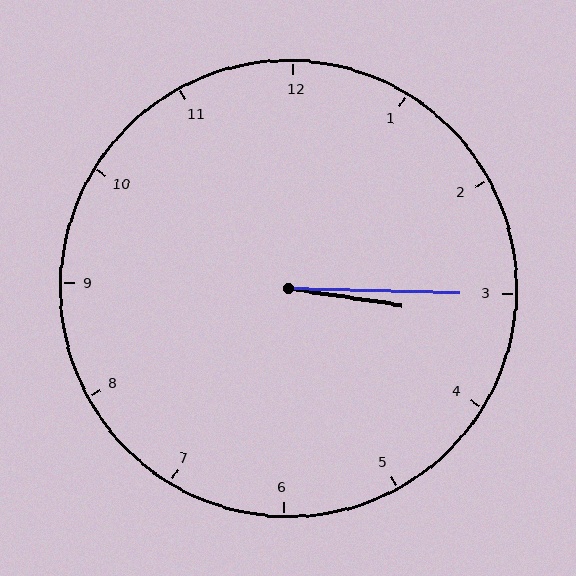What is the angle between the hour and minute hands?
Approximately 8 degrees.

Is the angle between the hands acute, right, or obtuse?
It is acute.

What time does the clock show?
3:15.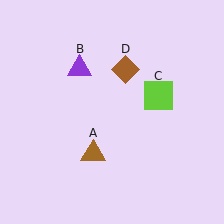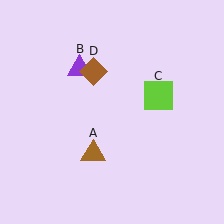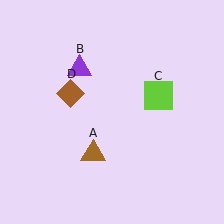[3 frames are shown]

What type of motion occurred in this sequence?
The brown diamond (object D) rotated counterclockwise around the center of the scene.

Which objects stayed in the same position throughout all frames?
Brown triangle (object A) and purple triangle (object B) and lime square (object C) remained stationary.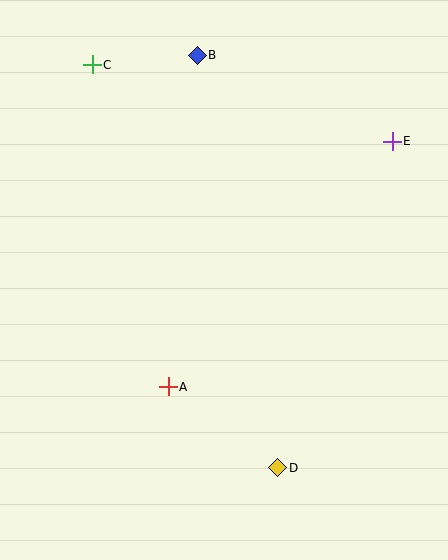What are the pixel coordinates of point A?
Point A is at (168, 387).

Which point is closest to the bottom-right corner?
Point D is closest to the bottom-right corner.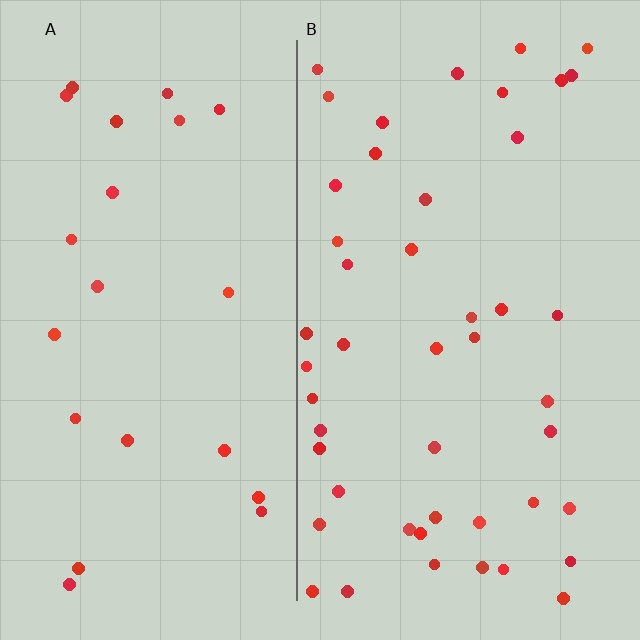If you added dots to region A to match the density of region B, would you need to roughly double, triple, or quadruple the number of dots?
Approximately double.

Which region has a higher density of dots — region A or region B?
B (the right).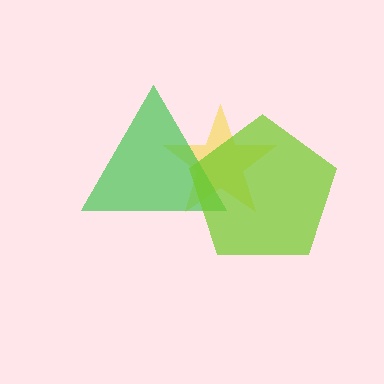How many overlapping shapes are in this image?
There are 3 overlapping shapes in the image.